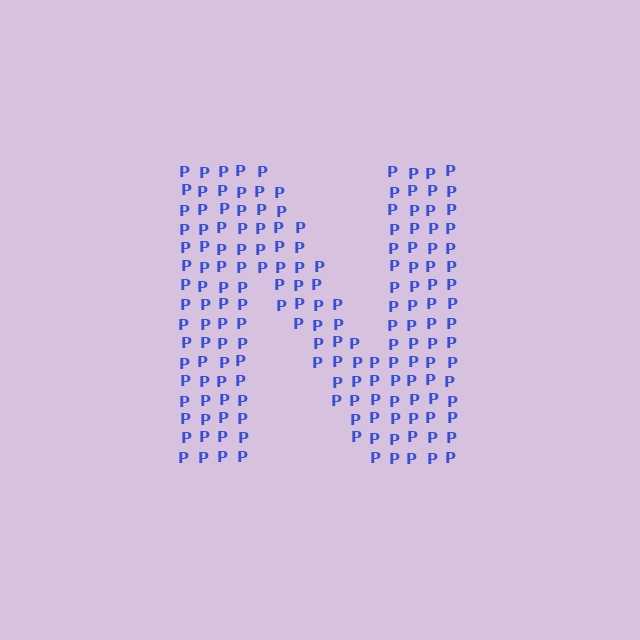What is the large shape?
The large shape is the letter N.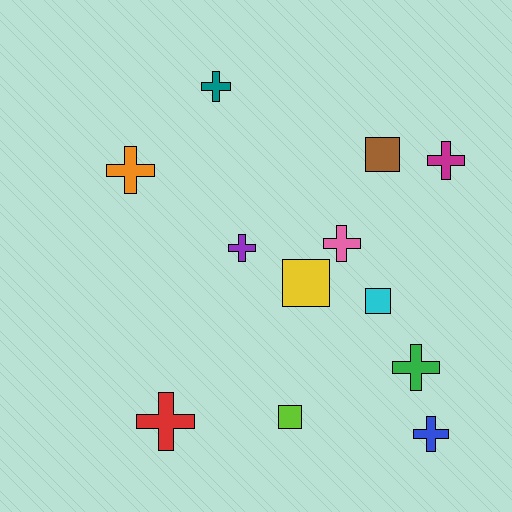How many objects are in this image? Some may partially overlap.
There are 12 objects.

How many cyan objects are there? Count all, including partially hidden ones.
There is 1 cyan object.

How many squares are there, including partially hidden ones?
There are 4 squares.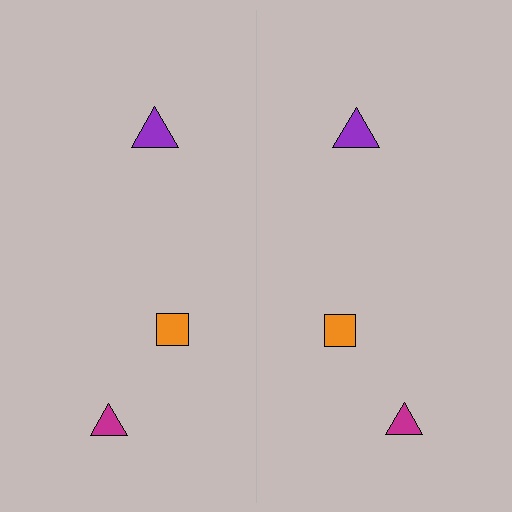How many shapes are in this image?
There are 6 shapes in this image.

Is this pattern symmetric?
Yes, this pattern has bilateral (reflection) symmetry.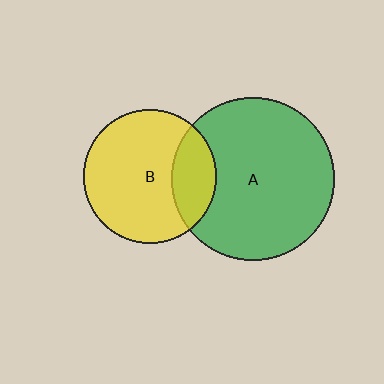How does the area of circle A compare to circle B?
Approximately 1.5 times.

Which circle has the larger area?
Circle A (green).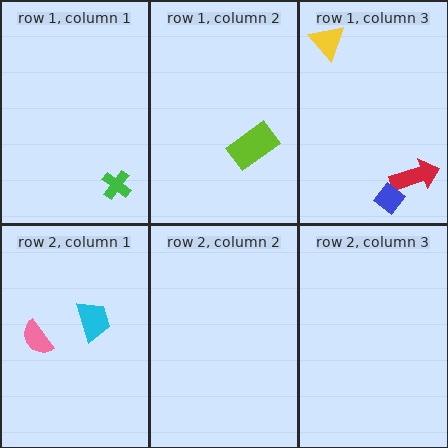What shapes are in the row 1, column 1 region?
The green cross.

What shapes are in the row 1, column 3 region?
The yellow triangle, the red arrow, the blue diamond.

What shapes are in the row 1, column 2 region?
The lime rectangle.